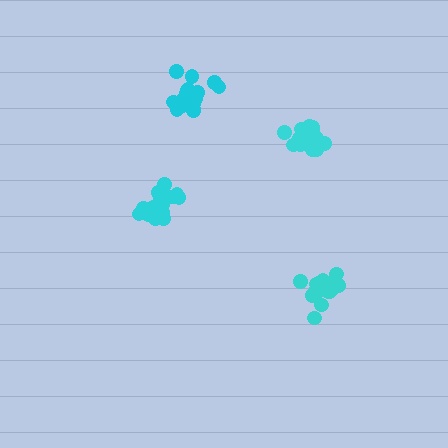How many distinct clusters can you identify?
There are 4 distinct clusters.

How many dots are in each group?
Group 1: 16 dots, Group 2: 21 dots, Group 3: 21 dots, Group 4: 21 dots (79 total).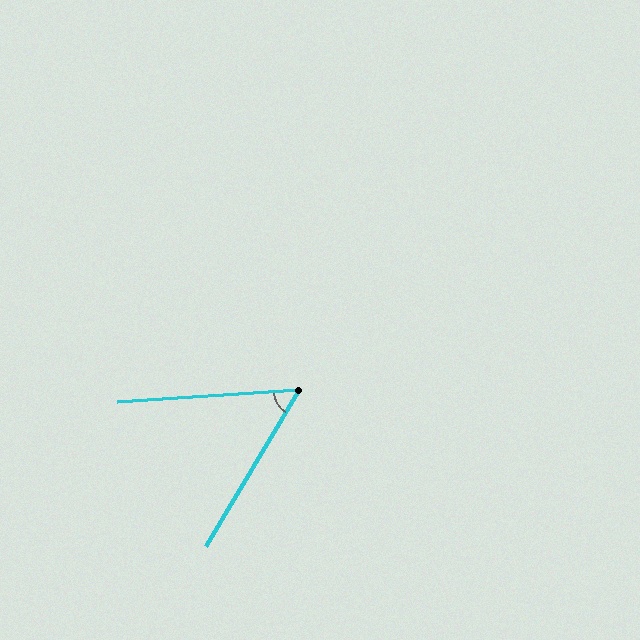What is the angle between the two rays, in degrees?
Approximately 55 degrees.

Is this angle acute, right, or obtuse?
It is acute.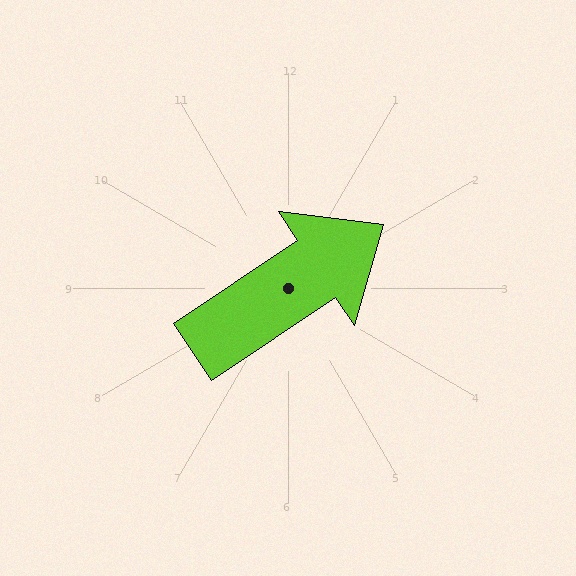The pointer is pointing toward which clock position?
Roughly 2 o'clock.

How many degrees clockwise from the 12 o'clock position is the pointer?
Approximately 56 degrees.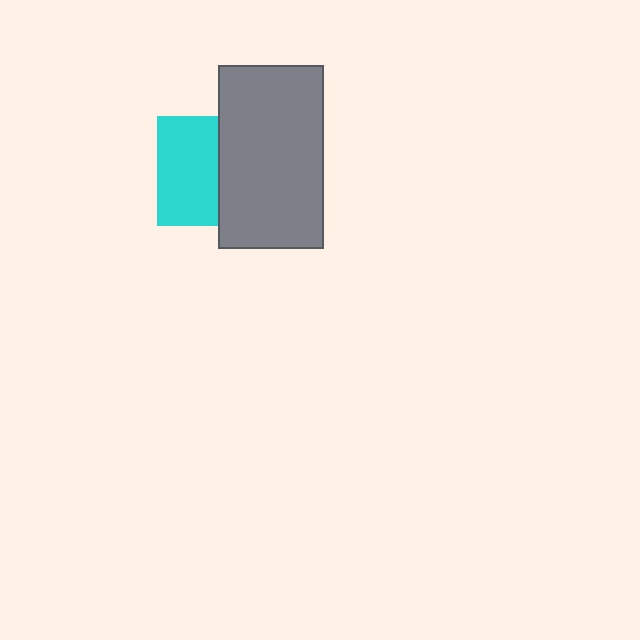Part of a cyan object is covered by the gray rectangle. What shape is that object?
It is a square.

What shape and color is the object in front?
The object in front is a gray rectangle.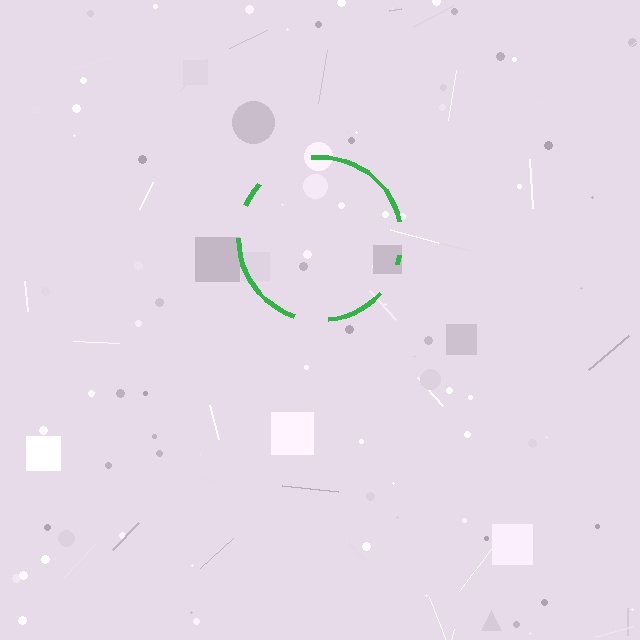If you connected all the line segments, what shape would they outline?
They would outline a circle.